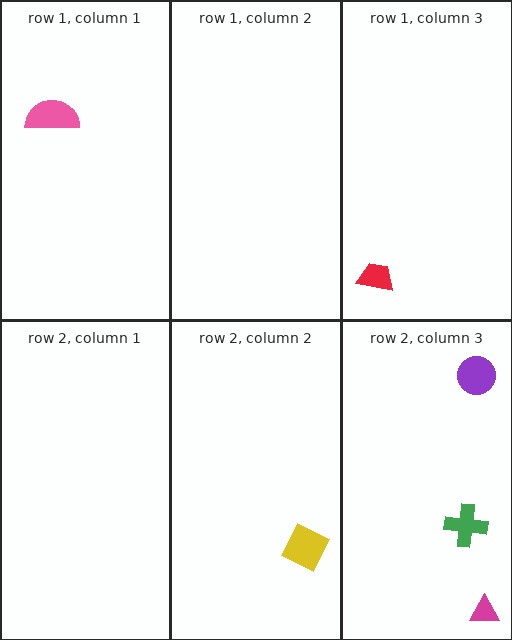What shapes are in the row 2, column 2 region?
The yellow diamond.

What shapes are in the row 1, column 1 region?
The pink semicircle.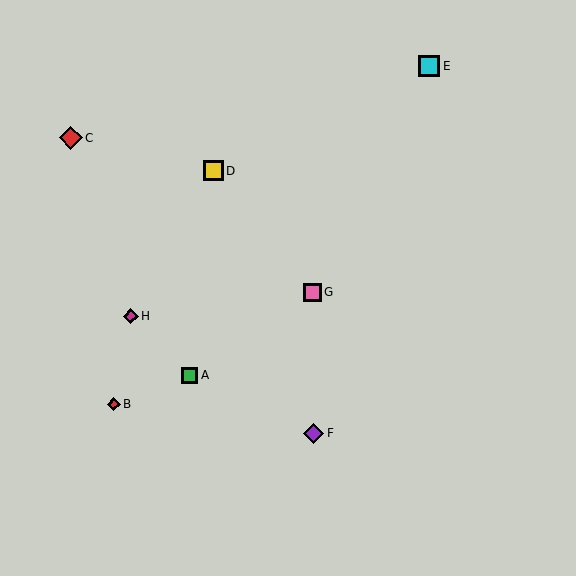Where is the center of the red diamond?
The center of the red diamond is at (71, 138).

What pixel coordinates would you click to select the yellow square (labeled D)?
Click at (213, 171) to select the yellow square D.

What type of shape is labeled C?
Shape C is a red diamond.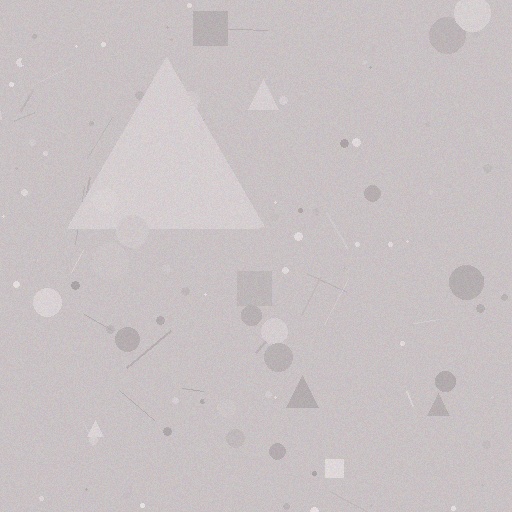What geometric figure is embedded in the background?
A triangle is embedded in the background.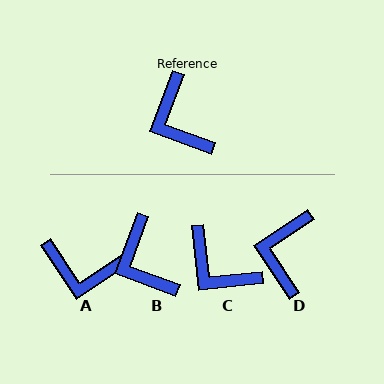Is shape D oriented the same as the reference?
No, it is off by about 36 degrees.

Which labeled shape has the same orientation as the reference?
B.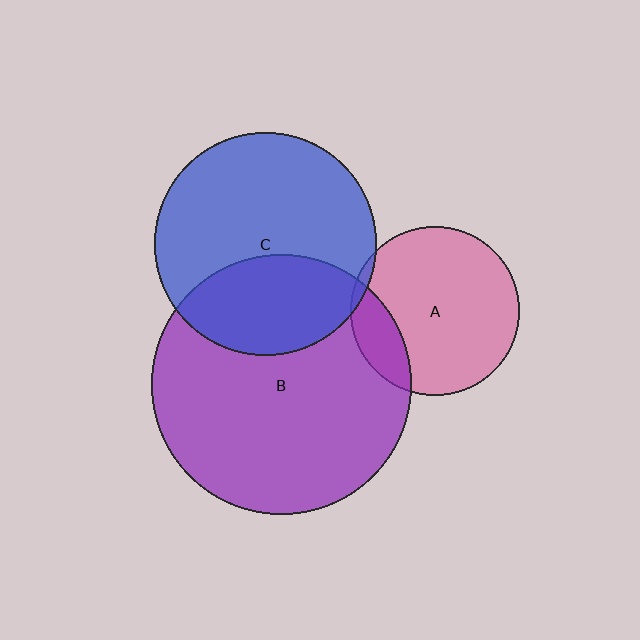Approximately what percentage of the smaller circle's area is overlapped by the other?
Approximately 15%.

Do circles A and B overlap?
Yes.